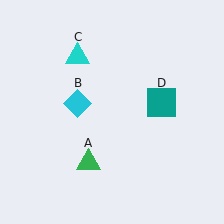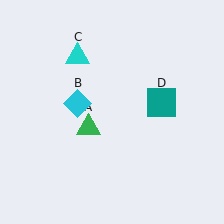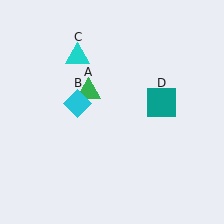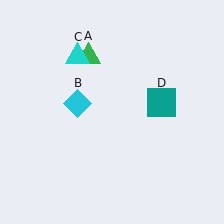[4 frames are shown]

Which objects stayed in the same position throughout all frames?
Cyan diamond (object B) and cyan triangle (object C) and teal square (object D) remained stationary.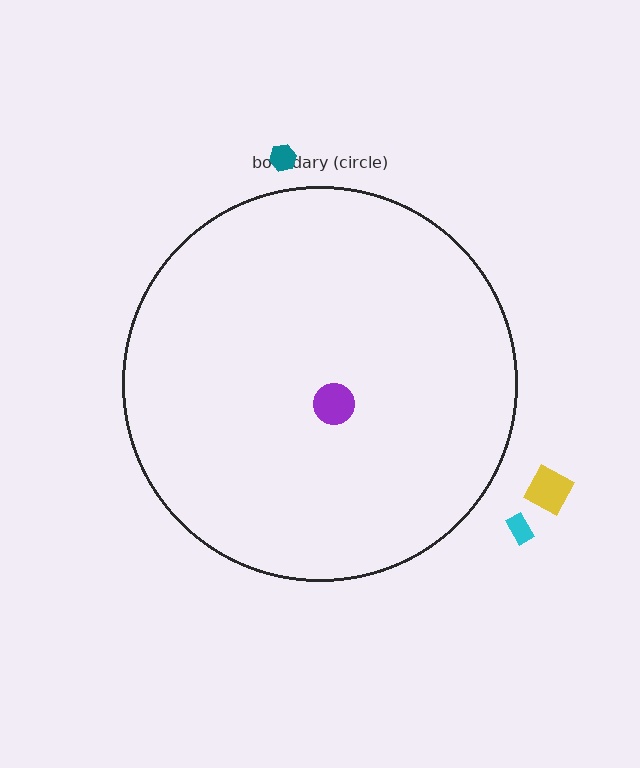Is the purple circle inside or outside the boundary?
Inside.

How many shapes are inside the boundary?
1 inside, 3 outside.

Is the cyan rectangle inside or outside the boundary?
Outside.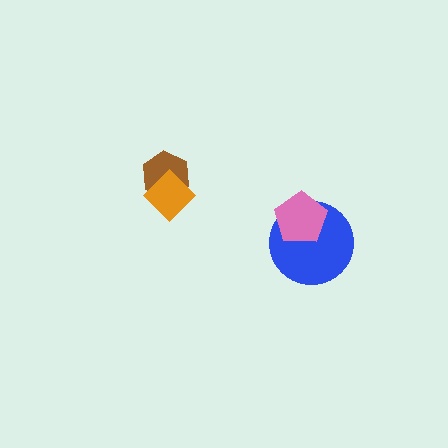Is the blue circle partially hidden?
Yes, it is partially covered by another shape.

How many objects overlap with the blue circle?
1 object overlaps with the blue circle.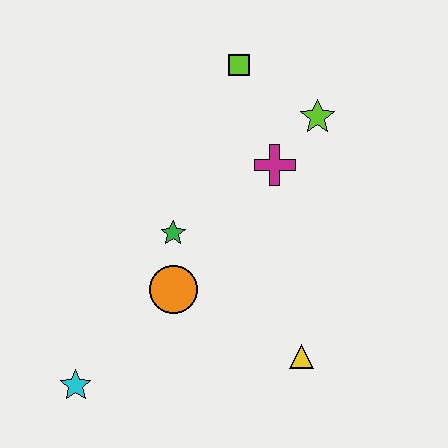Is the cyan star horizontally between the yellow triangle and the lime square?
No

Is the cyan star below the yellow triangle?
Yes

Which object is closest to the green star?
The orange circle is closest to the green star.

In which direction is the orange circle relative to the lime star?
The orange circle is below the lime star.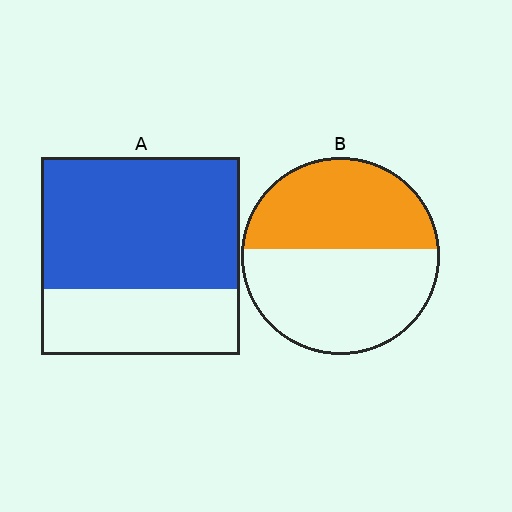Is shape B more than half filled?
No.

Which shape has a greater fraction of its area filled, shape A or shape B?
Shape A.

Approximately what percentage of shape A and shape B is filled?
A is approximately 65% and B is approximately 45%.